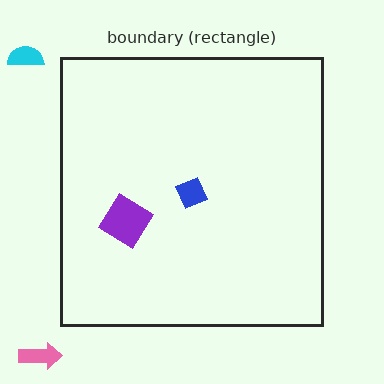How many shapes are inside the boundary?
2 inside, 2 outside.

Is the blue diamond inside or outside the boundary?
Inside.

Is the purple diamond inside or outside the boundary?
Inside.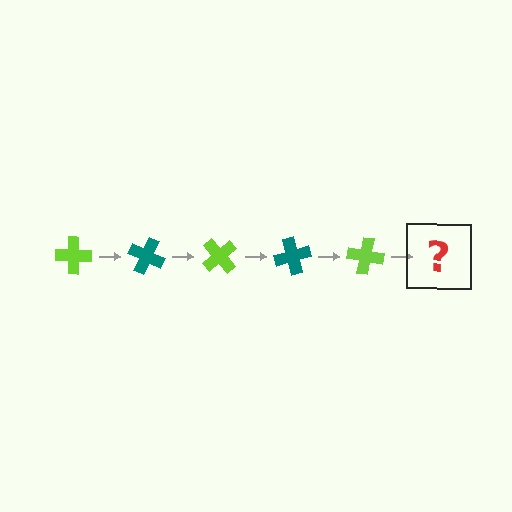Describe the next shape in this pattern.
It should be a teal cross, rotated 125 degrees from the start.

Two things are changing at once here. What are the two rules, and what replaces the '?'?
The two rules are that it rotates 25 degrees each step and the color cycles through lime and teal. The '?' should be a teal cross, rotated 125 degrees from the start.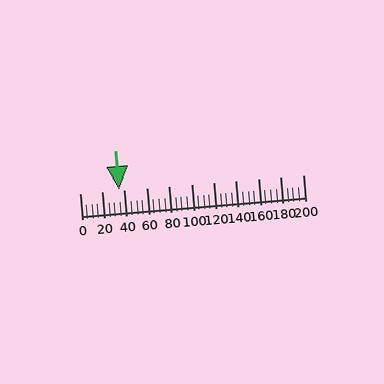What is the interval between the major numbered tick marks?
The major tick marks are spaced 20 units apart.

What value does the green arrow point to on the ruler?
The green arrow points to approximately 35.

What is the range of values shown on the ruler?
The ruler shows values from 0 to 200.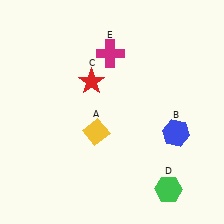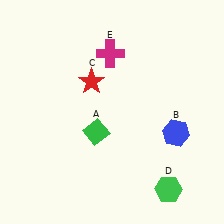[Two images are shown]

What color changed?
The diamond (A) changed from yellow in Image 1 to green in Image 2.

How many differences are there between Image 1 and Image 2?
There is 1 difference between the two images.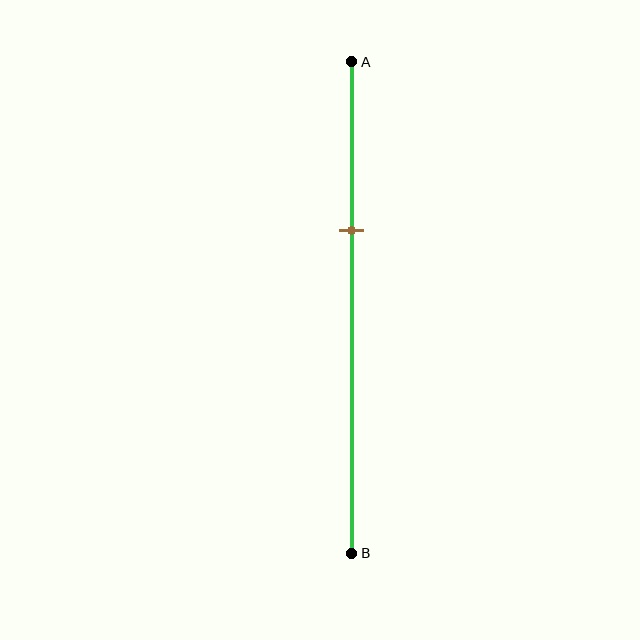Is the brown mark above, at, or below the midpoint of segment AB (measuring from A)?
The brown mark is above the midpoint of segment AB.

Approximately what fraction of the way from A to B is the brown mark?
The brown mark is approximately 35% of the way from A to B.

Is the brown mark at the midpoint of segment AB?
No, the mark is at about 35% from A, not at the 50% midpoint.